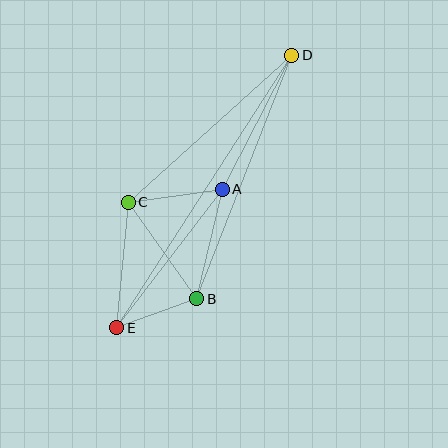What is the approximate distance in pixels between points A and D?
The distance between A and D is approximately 151 pixels.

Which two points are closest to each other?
Points B and E are closest to each other.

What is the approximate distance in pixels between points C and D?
The distance between C and D is approximately 220 pixels.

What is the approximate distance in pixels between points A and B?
The distance between A and B is approximately 112 pixels.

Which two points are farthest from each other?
Points D and E are farthest from each other.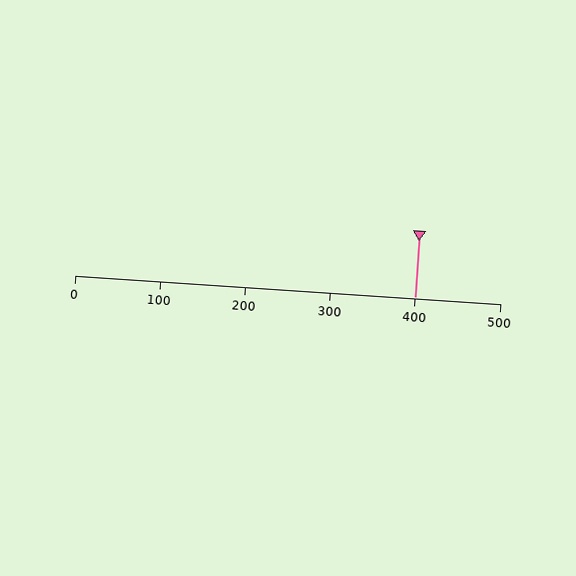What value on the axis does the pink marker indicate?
The marker indicates approximately 400.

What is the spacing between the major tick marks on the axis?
The major ticks are spaced 100 apart.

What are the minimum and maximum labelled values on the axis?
The axis runs from 0 to 500.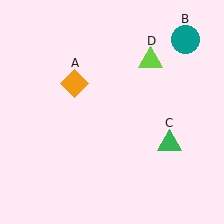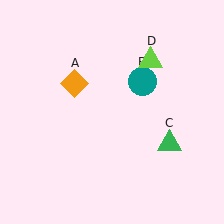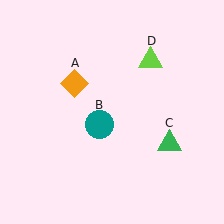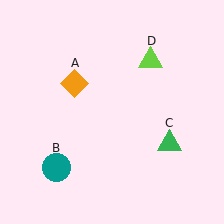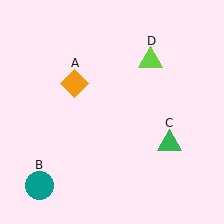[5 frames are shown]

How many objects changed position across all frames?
1 object changed position: teal circle (object B).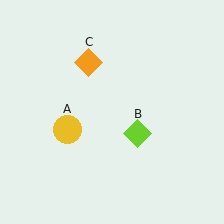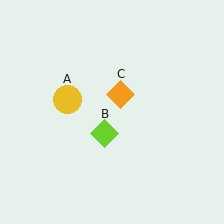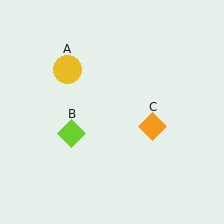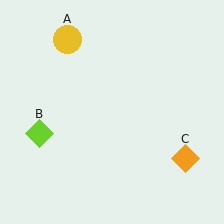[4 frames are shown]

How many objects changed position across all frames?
3 objects changed position: yellow circle (object A), lime diamond (object B), orange diamond (object C).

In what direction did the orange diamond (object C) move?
The orange diamond (object C) moved down and to the right.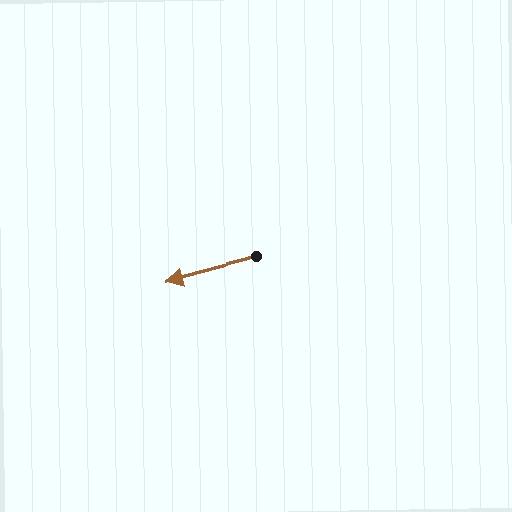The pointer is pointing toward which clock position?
Roughly 8 o'clock.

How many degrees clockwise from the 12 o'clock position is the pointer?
Approximately 255 degrees.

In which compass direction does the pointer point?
West.